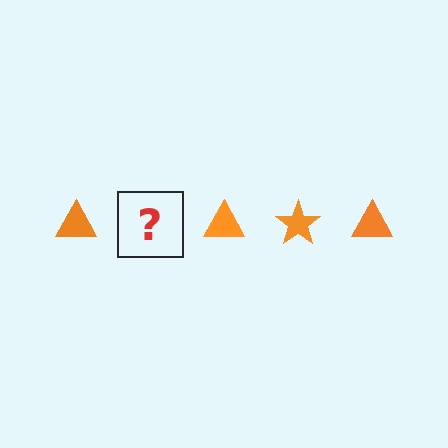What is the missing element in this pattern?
The missing element is an orange star.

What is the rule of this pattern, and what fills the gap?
The rule is that the pattern cycles through triangle, star shapes in orange. The gap should be filled with an orange star.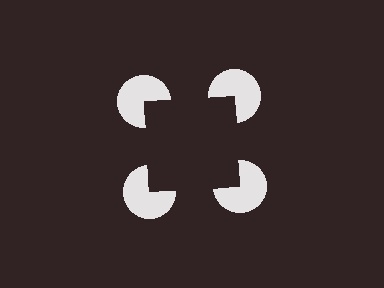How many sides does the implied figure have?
4 sides.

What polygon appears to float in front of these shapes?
An illusory square — its edges are inferred from the aligned wedge cuts in the pac-man discs, not physically drawn.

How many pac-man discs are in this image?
There are 4 — one at each vertex of the illusory square.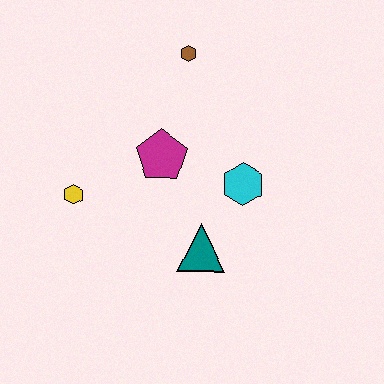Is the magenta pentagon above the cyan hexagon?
Yes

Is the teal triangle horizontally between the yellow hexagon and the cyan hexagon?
Yes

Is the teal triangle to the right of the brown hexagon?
Yes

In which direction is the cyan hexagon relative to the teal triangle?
The cyan hexagon is above the teal triangle.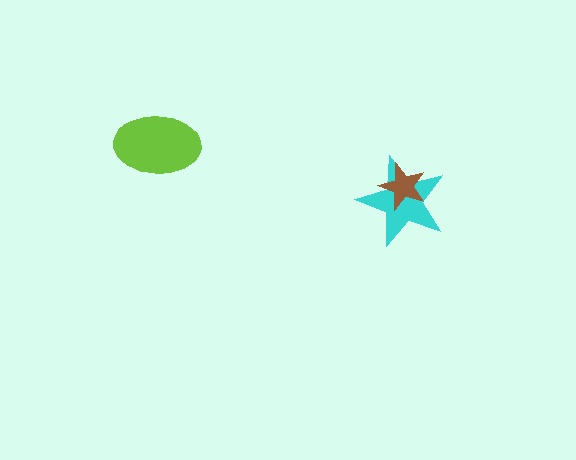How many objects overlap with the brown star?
1 object overlaps with the brown star.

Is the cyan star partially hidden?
Yes, it is partially covered by another shape.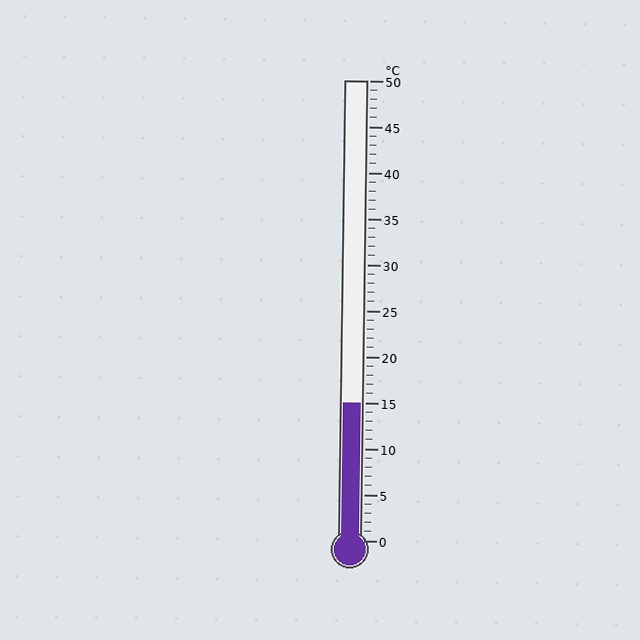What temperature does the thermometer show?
The thermometer shows approximately 15°C.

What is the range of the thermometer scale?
The thermometer scale ranges from 0°C to 50°C.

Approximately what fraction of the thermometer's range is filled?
The thermometer is filled to approximately 30% of its range.